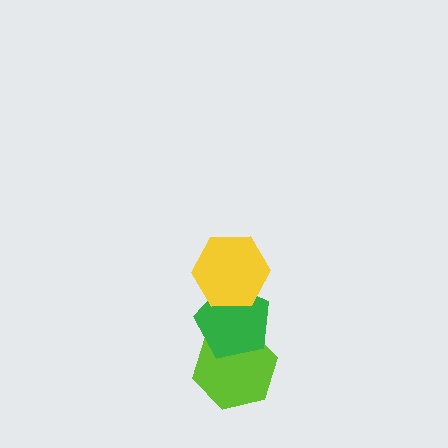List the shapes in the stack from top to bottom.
From top to bottom: the yellow hexagon, the green pentagon, the lime hexagon.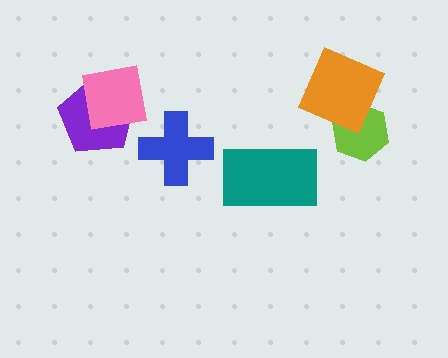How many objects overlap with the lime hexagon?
1 object overlaps with the lime hexagon.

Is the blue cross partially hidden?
No, no other shape covers it.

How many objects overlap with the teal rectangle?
0 objects overlap with the teal rectangle.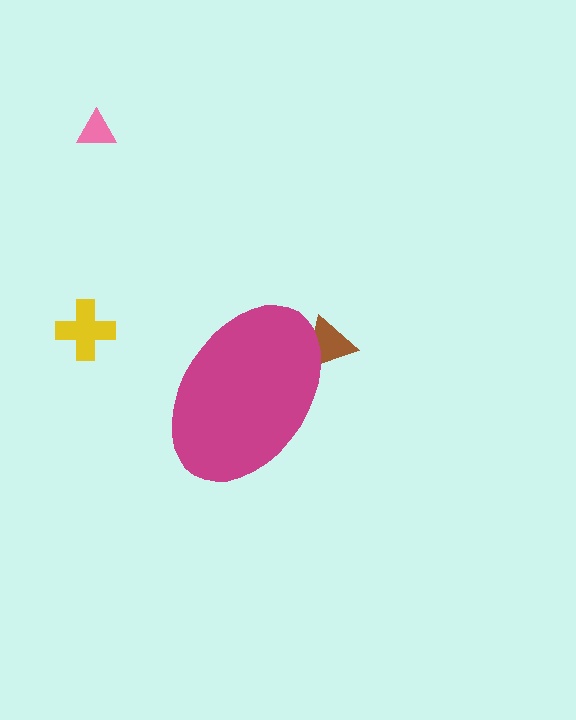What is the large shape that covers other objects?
A magenta ellipse.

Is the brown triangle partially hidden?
Yes, the brown triangle is partially hidden behind the magenta ellipse.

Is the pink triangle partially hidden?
No, the pink triangle is fully visible.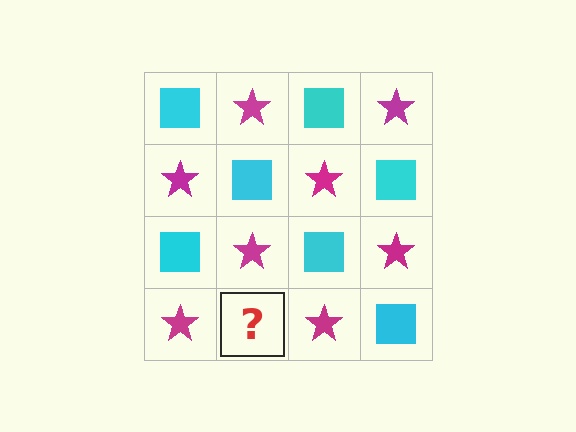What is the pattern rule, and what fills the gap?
The rule is that it alternates cyan square and magenta star in a checkerboard pattern. The gap should be filled with a cyan square.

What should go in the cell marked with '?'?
The missing cell should contain a cyan square.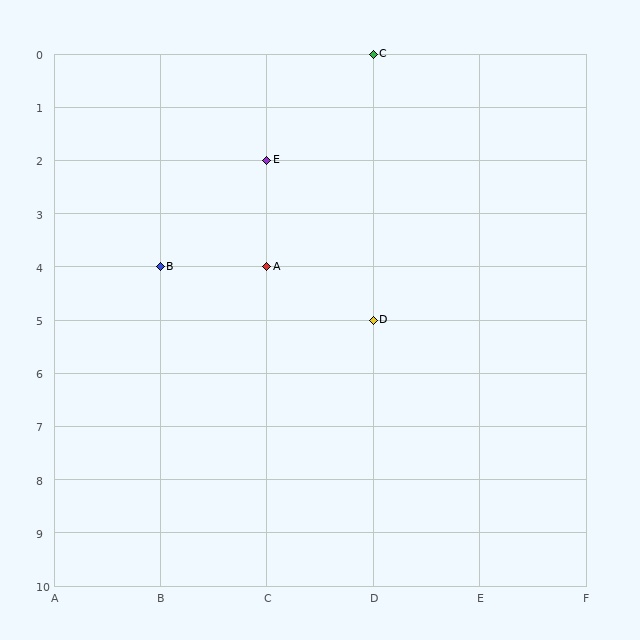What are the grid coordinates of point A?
Point A is at grid coordinates (C, 4).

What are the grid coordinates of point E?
Point E is at grid coordinates (C, 2).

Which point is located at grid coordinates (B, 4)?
Point B is at (B, 4).